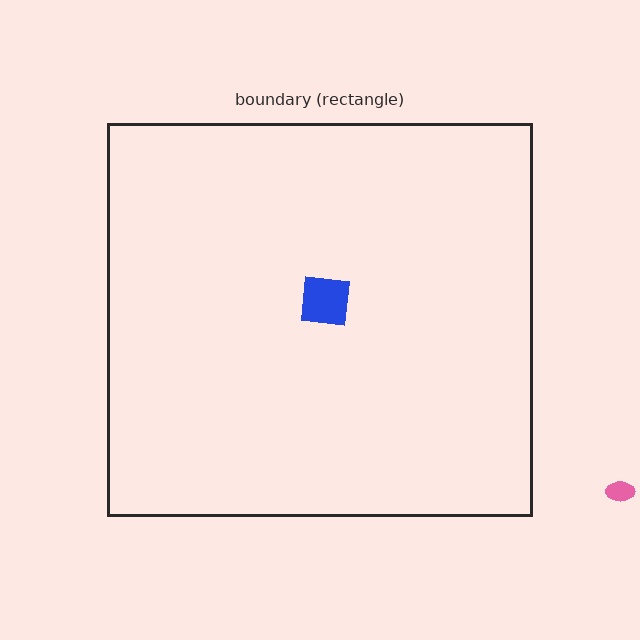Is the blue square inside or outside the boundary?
Inside.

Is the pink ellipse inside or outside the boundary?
Outside.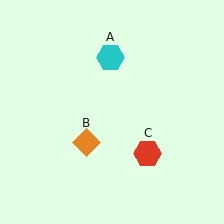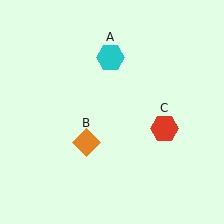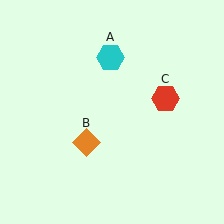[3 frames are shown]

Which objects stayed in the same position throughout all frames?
Cyan hexagon (object A) and orange diamond (object B) remained stationary.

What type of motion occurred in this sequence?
The red hexagon (object C) rotated counterclockwise around the center of the scene.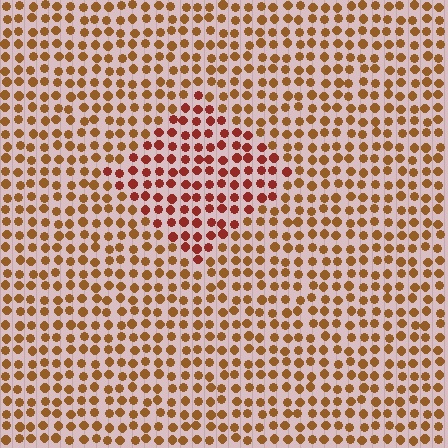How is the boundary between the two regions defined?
The boundary is defined purely by a slight shift in hue (about 28 degrees). Spacing, size, and orientation are identical on both sides.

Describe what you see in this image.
The image is filled with small brown elements in a uniform arrangement. A diamond-shaped region is visible where the elements are tinted to a slightly different hue, forming a subtle color boundary.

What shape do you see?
I see a diamond.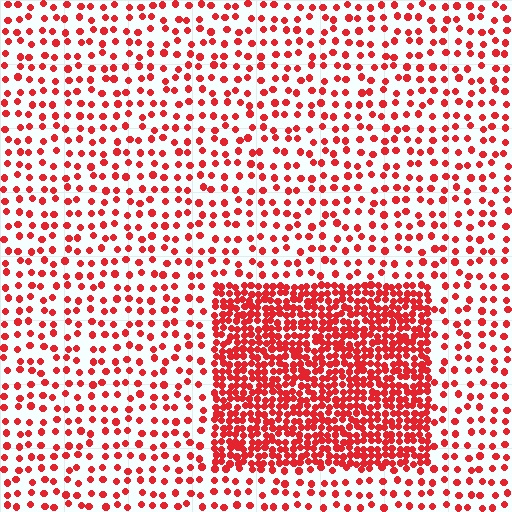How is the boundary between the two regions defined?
The boundary is defined by a change in element density (approximately 3.0x ratio). All elements are the same color, size, and shape.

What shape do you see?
I see a rectangle.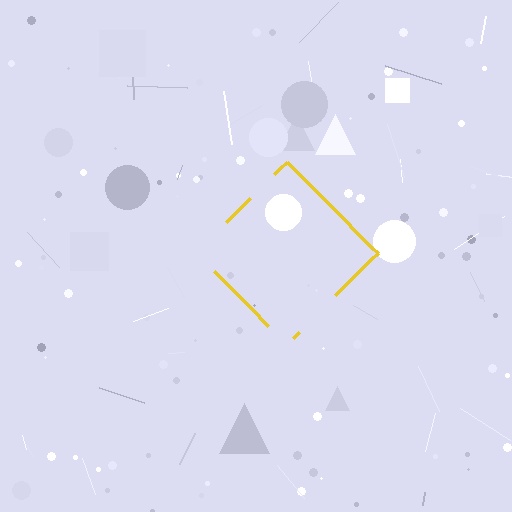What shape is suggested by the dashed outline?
The dashed outline suggests a diamond.